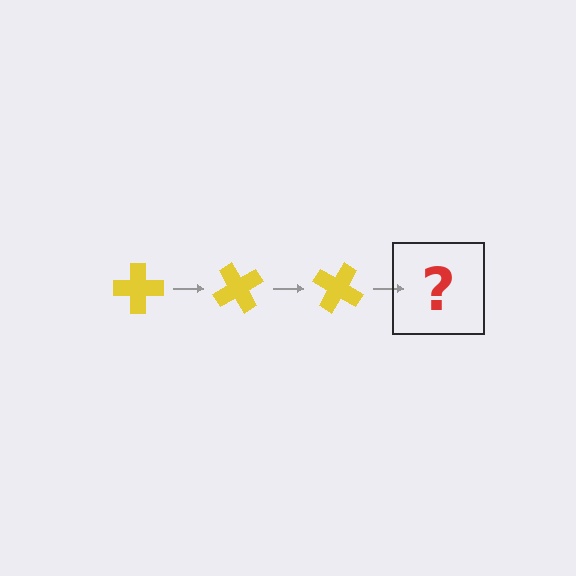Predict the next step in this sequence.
The next step is a yellow cross rotated 180 degrees.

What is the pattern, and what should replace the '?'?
The pattern is that the cross rotates 60 degrees each step. The '?' should be a yellow cross rotated 180 degrees.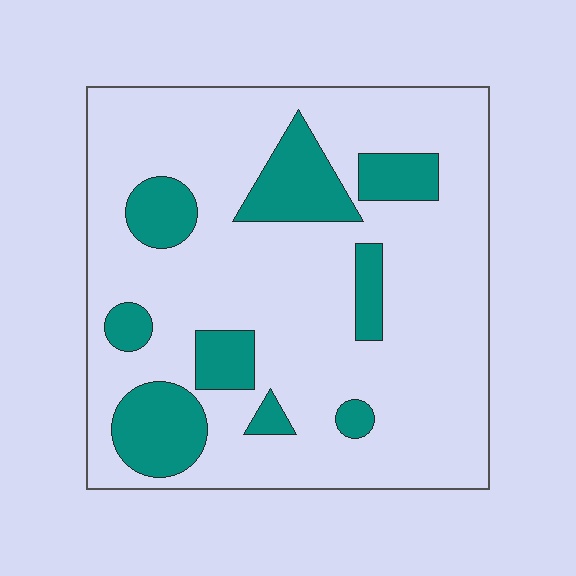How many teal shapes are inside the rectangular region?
9.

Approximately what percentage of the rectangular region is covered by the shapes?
Approximately 20%.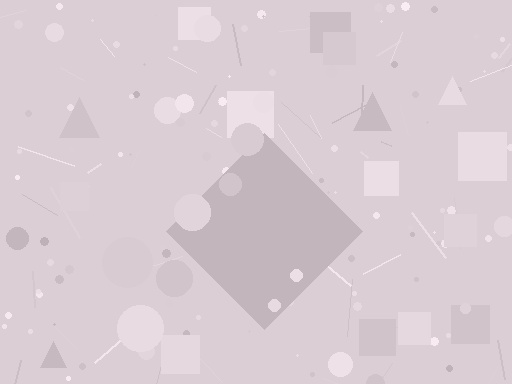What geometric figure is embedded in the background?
A diamond is embedded in the background.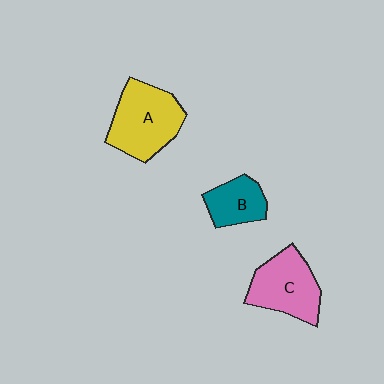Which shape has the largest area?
Shape A (yellow).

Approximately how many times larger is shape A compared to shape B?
Approximately 1.8 times.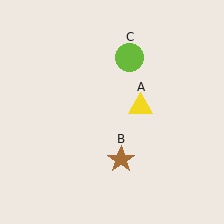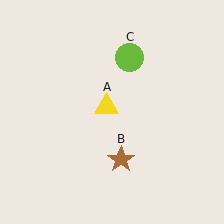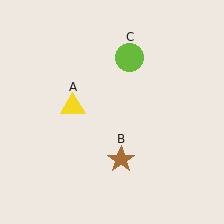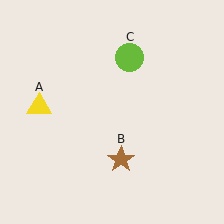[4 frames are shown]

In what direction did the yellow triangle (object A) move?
The yellow triangle (object A) moved left.